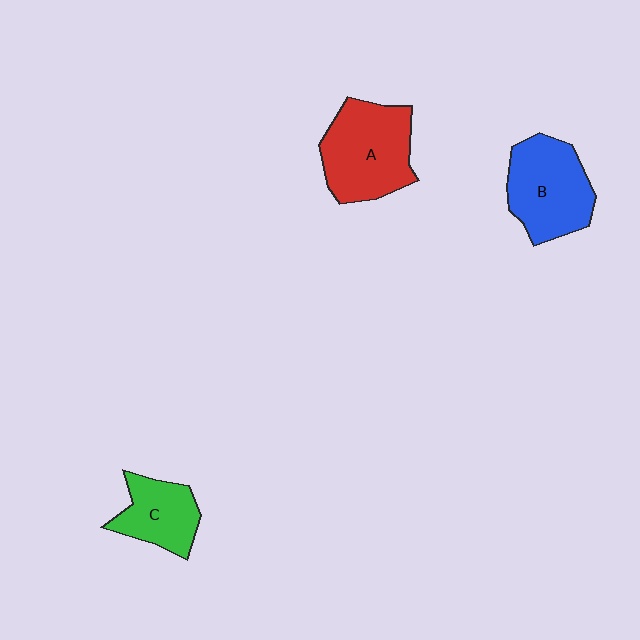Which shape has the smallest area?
Shape C (green).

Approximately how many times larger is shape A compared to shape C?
Approximately 1.6 times.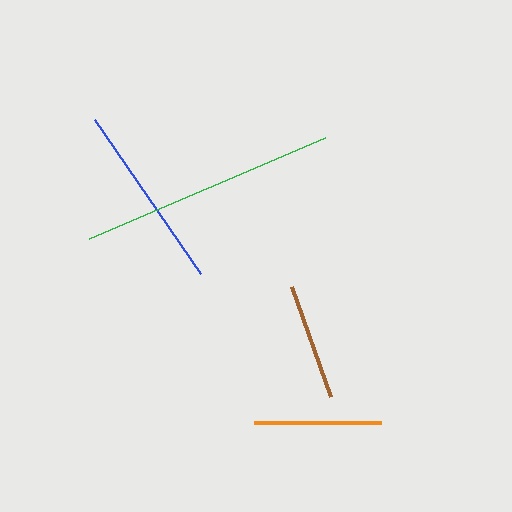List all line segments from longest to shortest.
From longest to shortest: green, blue, orange, brown.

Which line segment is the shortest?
The brown line is the shortest at approximately 117 pixels.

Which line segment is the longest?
The green line is the longest at approximately 257 pixels.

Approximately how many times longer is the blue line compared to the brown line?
The blue line is approximately 1.6 times the length of the brown line.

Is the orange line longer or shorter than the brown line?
The orange line is longer than the brown line.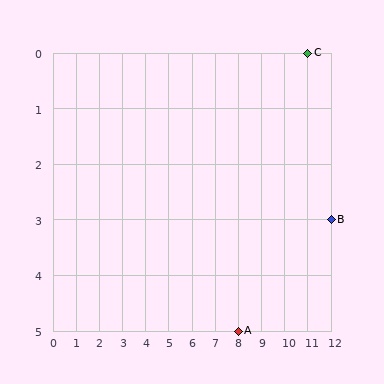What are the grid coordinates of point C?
Point C is at grid coordinates (11, 0).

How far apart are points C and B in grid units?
Points C and B are 1 column and 3 rows apart (about 3.2 grid units diagonally).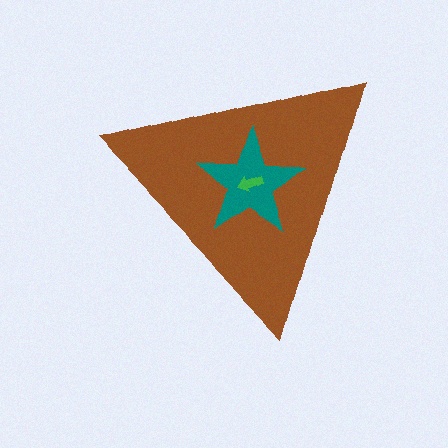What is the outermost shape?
The brown triangle.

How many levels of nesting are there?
3.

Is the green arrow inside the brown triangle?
Yes.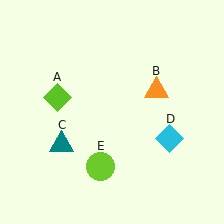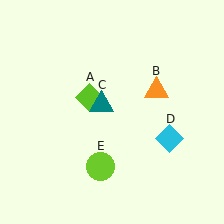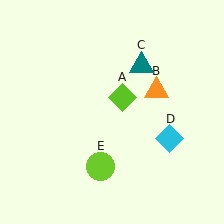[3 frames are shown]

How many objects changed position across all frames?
2 objects changed position: lime diamond (object A), teal triangle (object C).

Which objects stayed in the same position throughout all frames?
Orange triangle (object B) and cyan diamond (object D) and lime circle (object E) remained stationary.